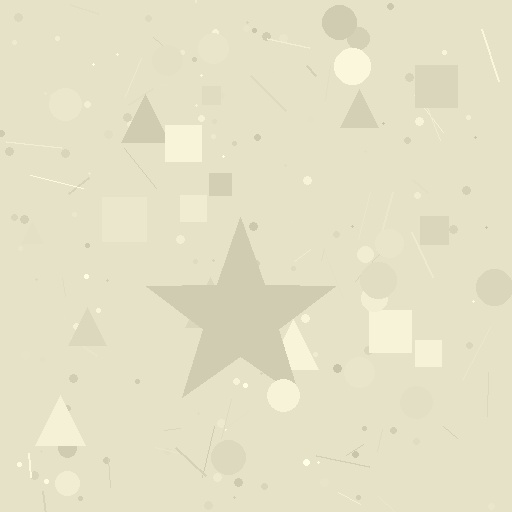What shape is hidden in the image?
A star is hidden in the image.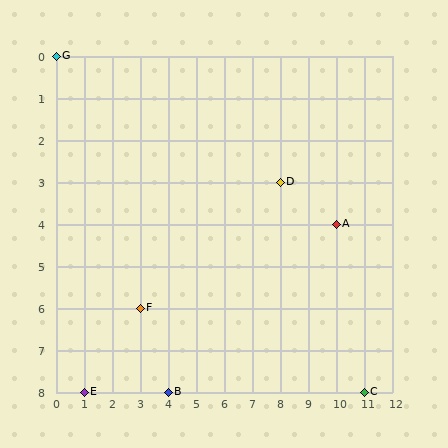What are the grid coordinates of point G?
Point G is at grid coordinates (0, 0).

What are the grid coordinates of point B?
Point B is at grid coordinates (4, 8).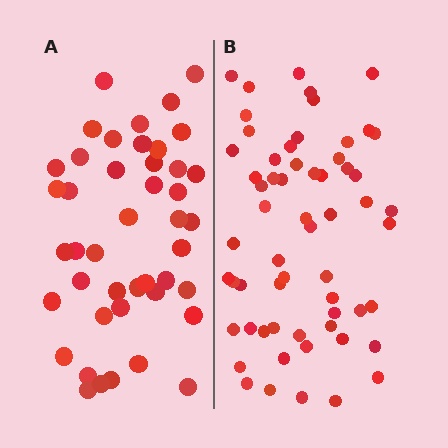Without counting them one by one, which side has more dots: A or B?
Region B (the right region) has more dots.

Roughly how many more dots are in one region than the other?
Region B has approximately 15 more dots than region A.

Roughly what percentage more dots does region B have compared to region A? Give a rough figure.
About 35% more.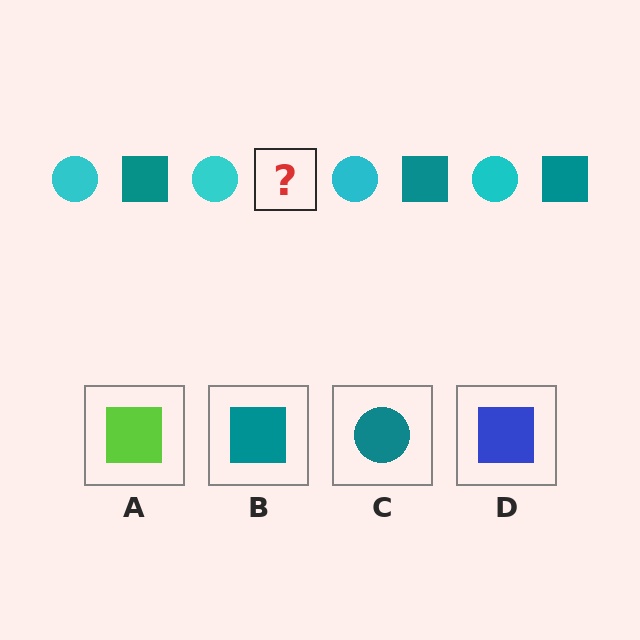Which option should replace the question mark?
Option B.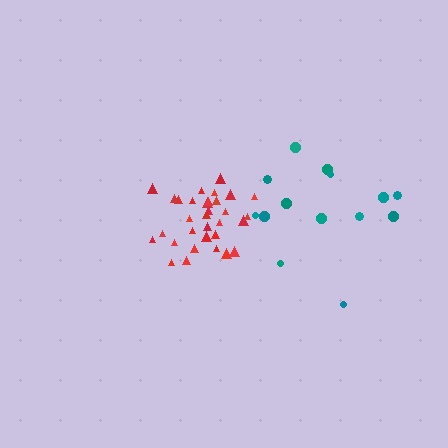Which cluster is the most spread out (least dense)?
Teal.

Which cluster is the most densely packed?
Red.